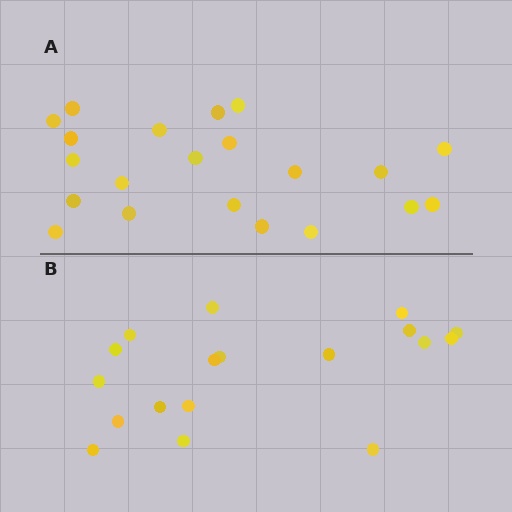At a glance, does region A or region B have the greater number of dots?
Region A (the top region) has more dots.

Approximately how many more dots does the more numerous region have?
Region A has just a few more — roughly 2 or 3 more dots than region B.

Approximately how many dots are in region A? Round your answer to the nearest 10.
About 20 dots. (The exact count is 21, which rounds to 20.)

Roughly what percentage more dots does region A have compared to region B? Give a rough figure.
About 15% more.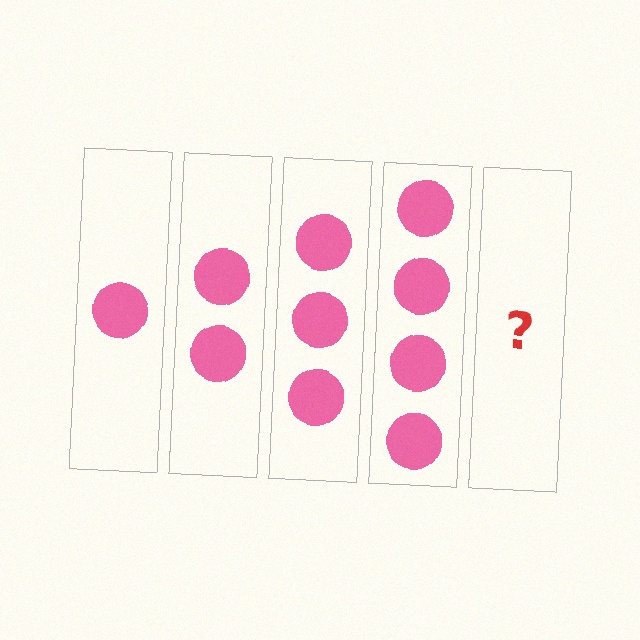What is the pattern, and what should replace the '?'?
The pattern is that each step adds one more circle. The '?' should be 5 circles.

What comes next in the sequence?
The next element should be 5 circles.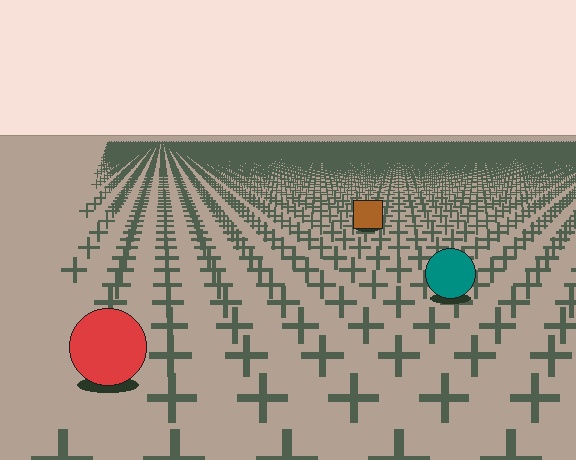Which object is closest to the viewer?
The red circle is closest. The texture marks near it are larger and more spread out.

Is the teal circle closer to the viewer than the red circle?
No. The red circle is closer — you can tell from the texture gradient: the ground texture is coarser near it.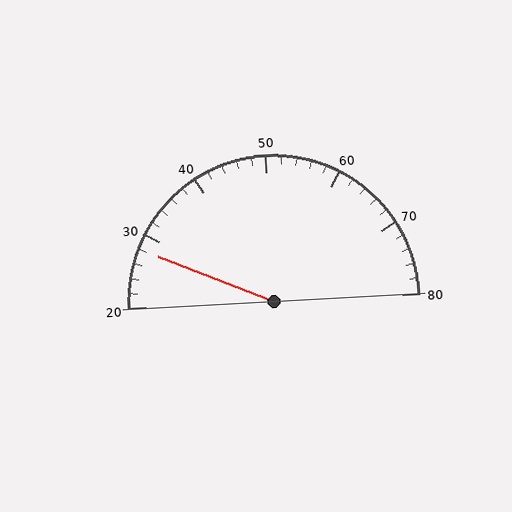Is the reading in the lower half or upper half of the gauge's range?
The reading is in the lower half of the range (20 to 80).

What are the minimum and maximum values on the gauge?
The gauge ranges from 20 to 80.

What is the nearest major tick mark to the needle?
The nearest major tick mark is 30.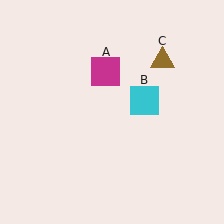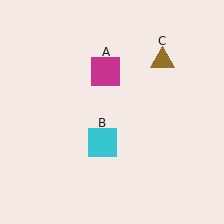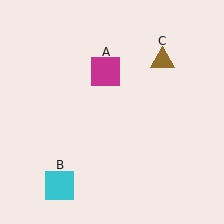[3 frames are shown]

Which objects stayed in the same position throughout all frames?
Magenta square (object A) and brown triangle (object C) remained stationary.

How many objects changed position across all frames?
1 object changed position: cyan square (object B).